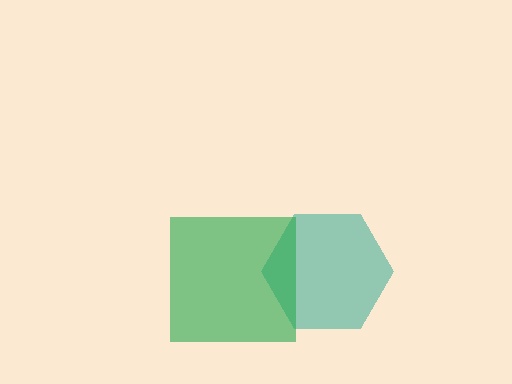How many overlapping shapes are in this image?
There are 2 overlapping shapes in the image.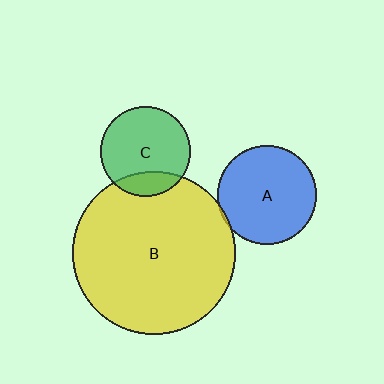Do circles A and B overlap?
Yes.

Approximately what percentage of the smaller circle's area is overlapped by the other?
Approximately 5%.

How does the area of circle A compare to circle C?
Approximately 1.2 times.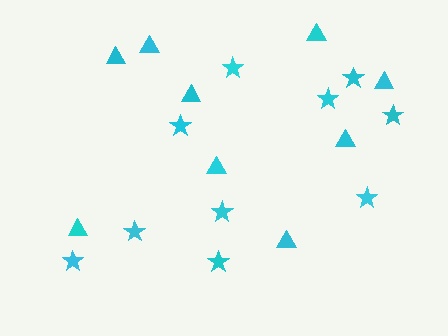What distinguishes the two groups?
There are 2 groups: one group of stars (10) and one group of triangles (9).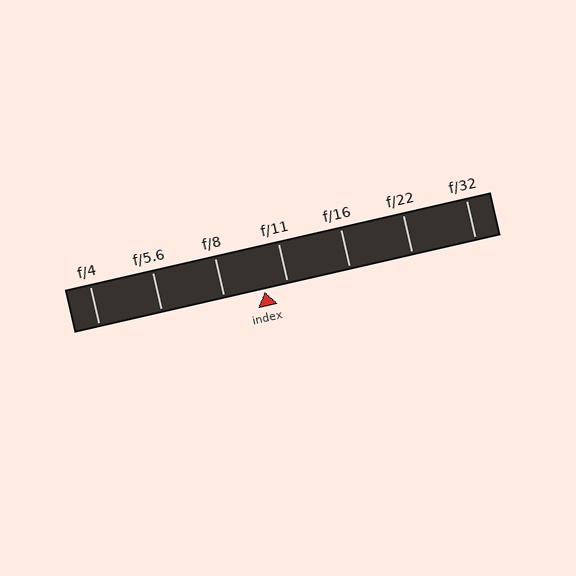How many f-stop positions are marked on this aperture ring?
There are 7 f-stop positions marked.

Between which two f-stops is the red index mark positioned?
The index mark is between f/8 and f/11.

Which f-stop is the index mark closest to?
The index mark is closest to f/11.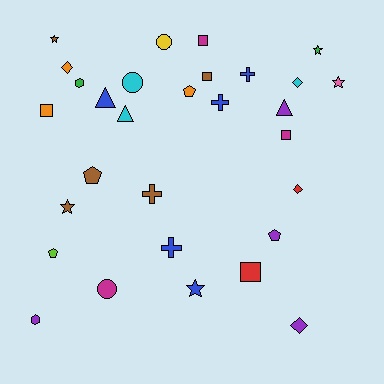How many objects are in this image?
There are 30 objects.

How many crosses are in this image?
There are 4 crosses.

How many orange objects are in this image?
There are 3 orange objects.